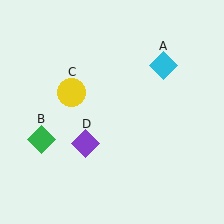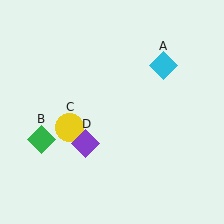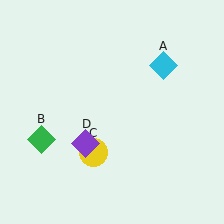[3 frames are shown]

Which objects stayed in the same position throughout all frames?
Cyan diamond (object A) and green diamond (object B) and purple diamond (object D) remained stationary.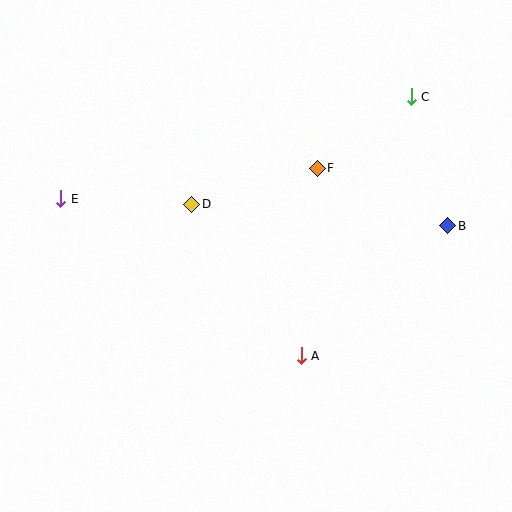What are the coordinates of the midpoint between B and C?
The midpoint between B and C is at (429, 161).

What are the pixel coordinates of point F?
Point F is at (317, 168).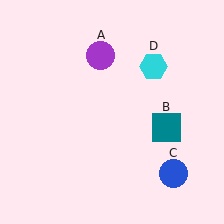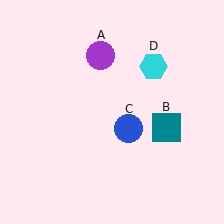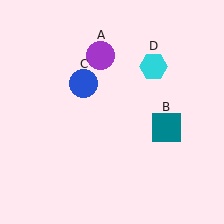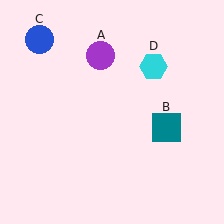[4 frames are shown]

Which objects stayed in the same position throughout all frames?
Purple circle (object A) and teal square (object B) and cyan hexagon (object D) remained stationary.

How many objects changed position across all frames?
1 object changed position: blue circle (object C).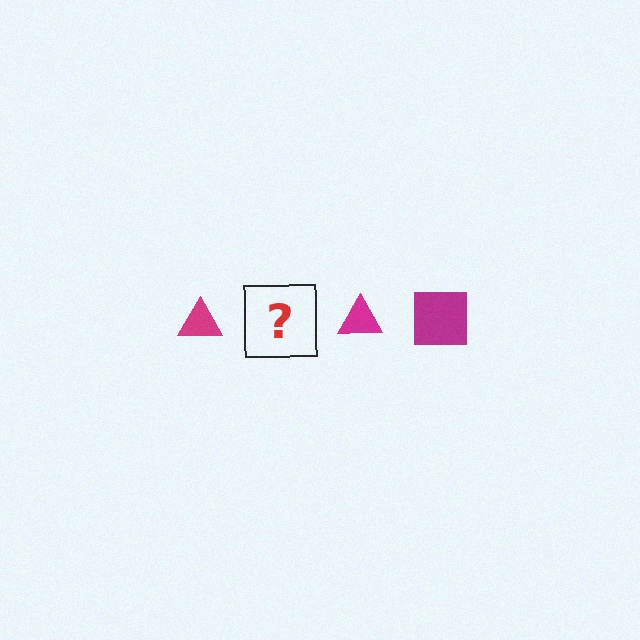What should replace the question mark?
The question mark should be replaced with a magenta square.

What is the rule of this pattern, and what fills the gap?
The rule is that the pattern cycles through triangle, square shapes in magenta. The gap should be filled with a magenta square.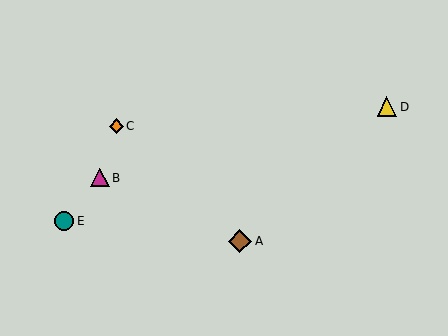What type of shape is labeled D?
Shape D is a yellow triangle.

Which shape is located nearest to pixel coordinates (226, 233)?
The brown diamond (labeled A) at (240, 241) is nearest to that location.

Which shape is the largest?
The brown diamond (labeled A) is the largest.